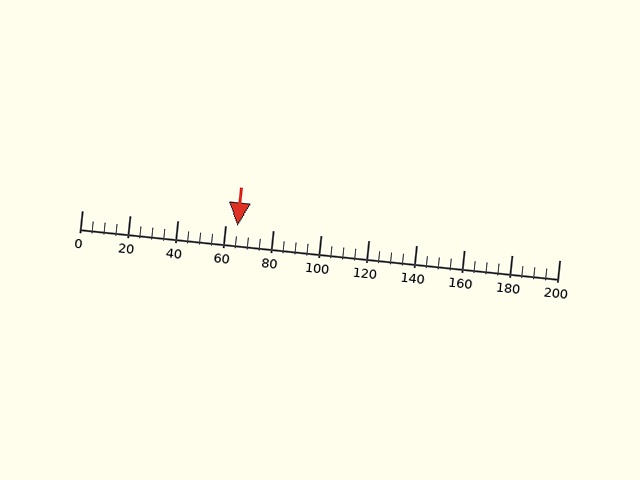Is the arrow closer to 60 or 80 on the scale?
The arrow is closer to 60.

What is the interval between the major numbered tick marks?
The major tick marks are spaced 20 units apart.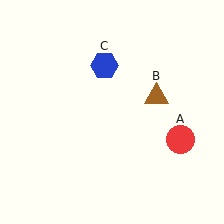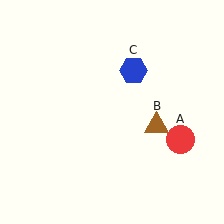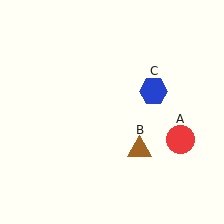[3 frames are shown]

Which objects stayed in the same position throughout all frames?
Red circle (object A) remained stationary.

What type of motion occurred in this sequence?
The brown triangle (object B), blue hexagon (object C) rotated clockwise around the center of the scene.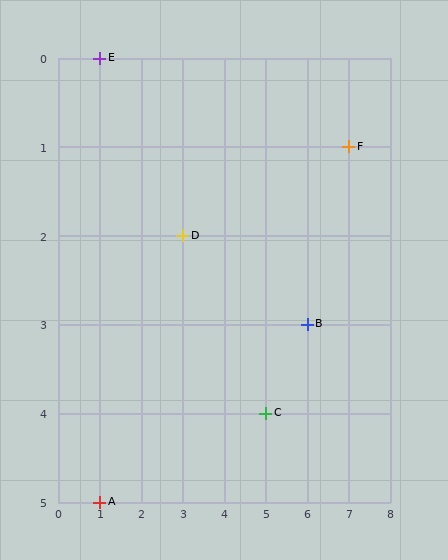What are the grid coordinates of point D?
Point D is at grid coordinates (3, 2).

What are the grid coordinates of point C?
Point C is at grid coordinates (5, 4).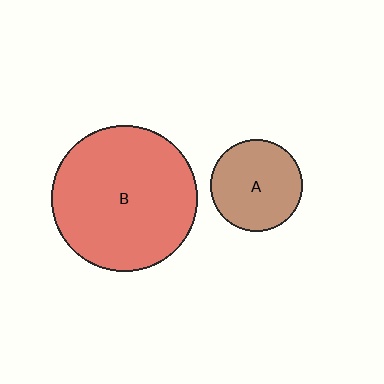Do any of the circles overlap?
No, none of the circles overlap.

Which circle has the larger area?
Circle B (red).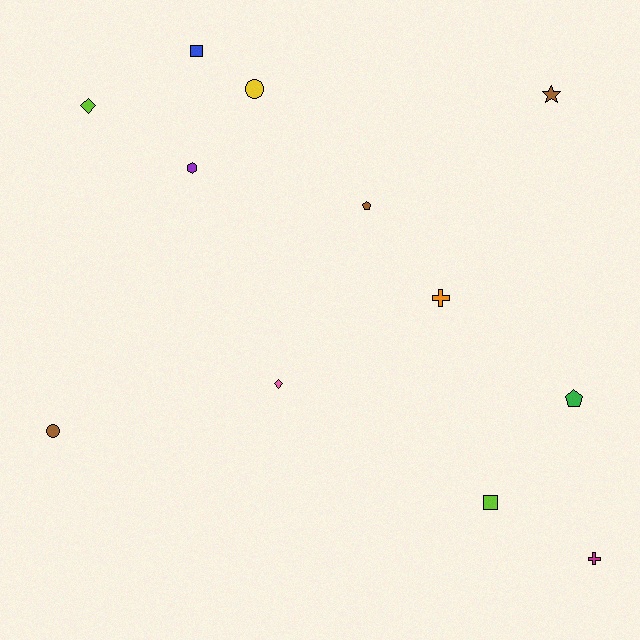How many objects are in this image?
There are 12 objects.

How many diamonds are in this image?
There are 2 diamonds.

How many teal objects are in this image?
There are no teal objects.